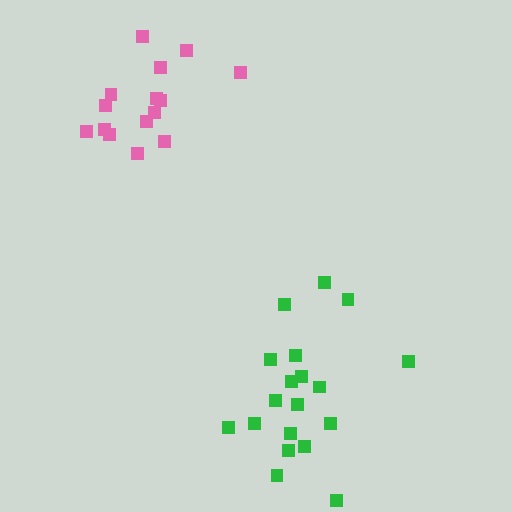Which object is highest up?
The pink cluster is topmost.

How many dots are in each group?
Group 1: 15 dots, Group 2: 19 dots (34 total).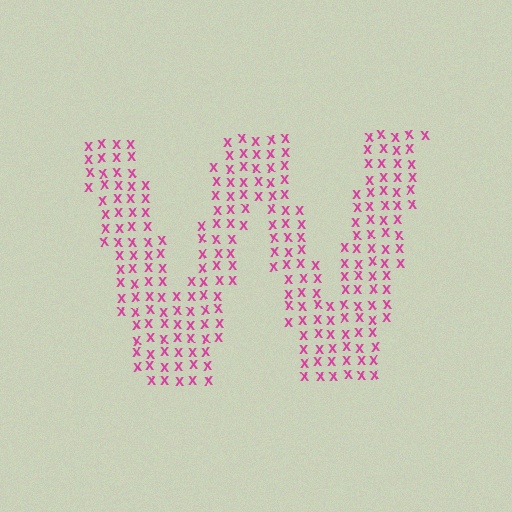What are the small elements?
The small elements are letter X's.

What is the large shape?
The large shape is the letter W.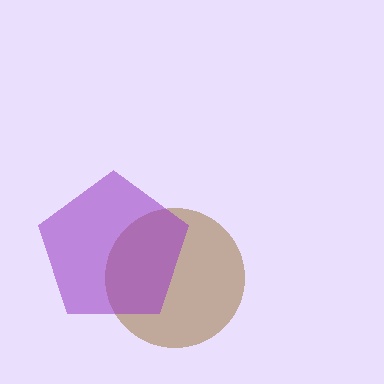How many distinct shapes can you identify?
There are 2 distinct shapes: a brown circle, a purple pentagon.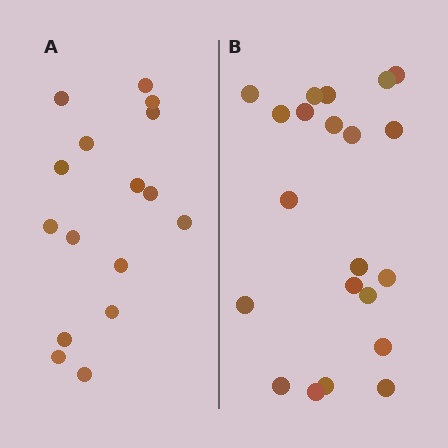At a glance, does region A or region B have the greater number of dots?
Region B (the right region) has more dots.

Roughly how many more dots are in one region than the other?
Region B has about 5 more dots than region A.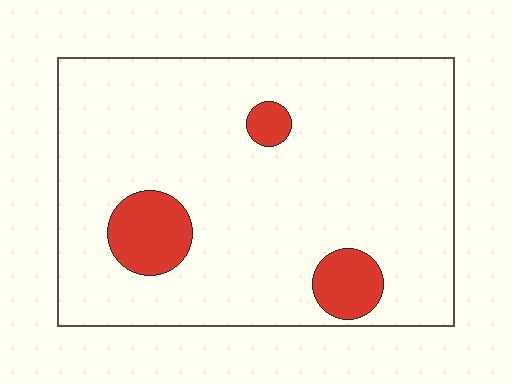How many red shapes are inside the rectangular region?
3.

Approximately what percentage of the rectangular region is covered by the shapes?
Approximately 10%.